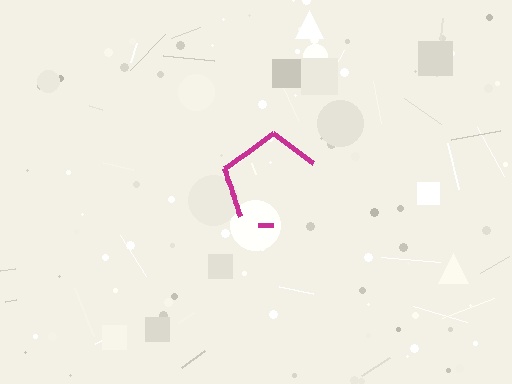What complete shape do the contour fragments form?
The contour fragments form a pentagon.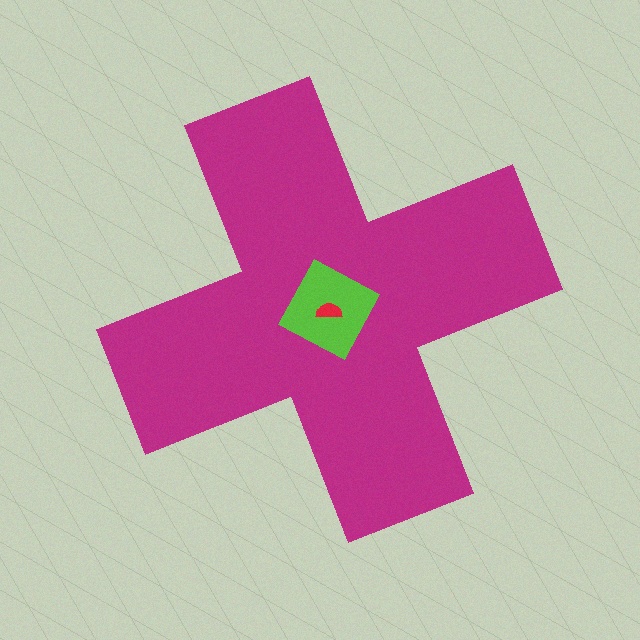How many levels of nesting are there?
3.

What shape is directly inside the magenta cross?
The lime diamond.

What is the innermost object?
The red semicircle.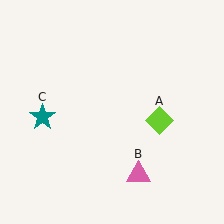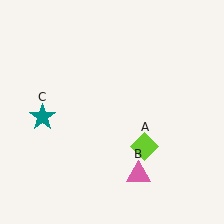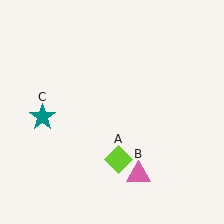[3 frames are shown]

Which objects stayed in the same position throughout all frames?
Pink triangle (object B) and teal star (object C) remained stationary.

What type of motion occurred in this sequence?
The lime diamond (object A) rotated clockwise around the center of the scene.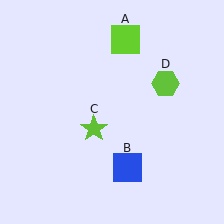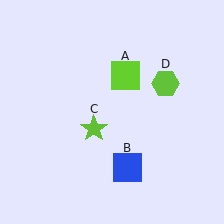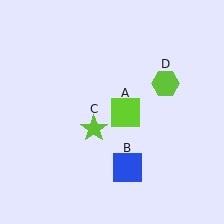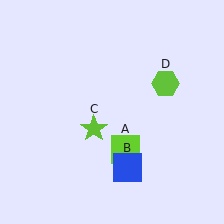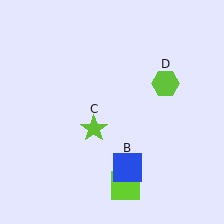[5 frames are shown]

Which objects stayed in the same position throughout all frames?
Blue square (object B) and lime star (object C) and lime hexagon (object D) remained stationary.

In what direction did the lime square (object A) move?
The lime square (object A) moved down.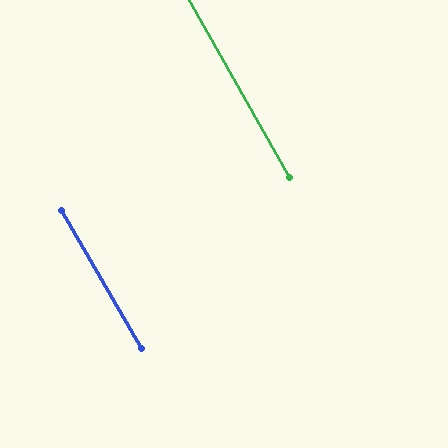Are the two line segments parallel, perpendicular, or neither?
Parallel — their directions differ by only 0.8°.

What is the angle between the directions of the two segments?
Approximately 1 degree.